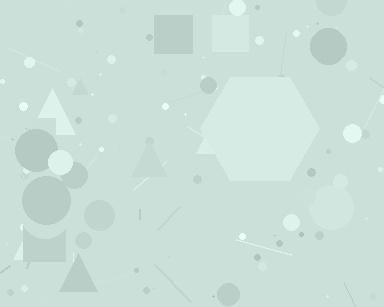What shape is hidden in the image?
A hexagon is hidden in the image.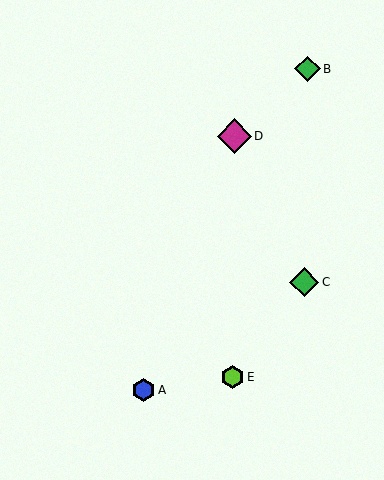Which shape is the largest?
The magenta diamond (labeled D) is the largest.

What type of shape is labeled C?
Shape C is a green diamond.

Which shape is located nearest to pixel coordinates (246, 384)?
The lime hexagon (labeled E) at (233, 377) is nearest to that location.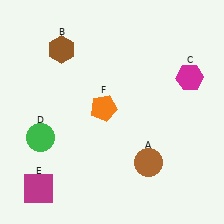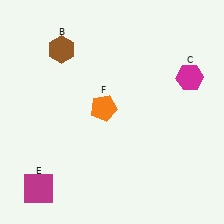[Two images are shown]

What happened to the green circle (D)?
The green circle (D) was removed in Image 2. It was in the bottom-left area of Image 1.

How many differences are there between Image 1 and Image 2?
There are 2 differences between the two images.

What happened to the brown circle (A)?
The brown circle (A) was removed in Image 2. It was in the bottom-right area of Image 1.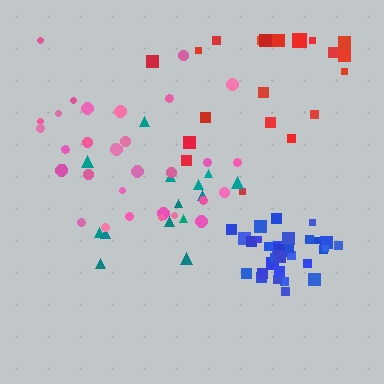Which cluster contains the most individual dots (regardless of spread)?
Blue (35).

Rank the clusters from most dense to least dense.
blue, pink, teal, red.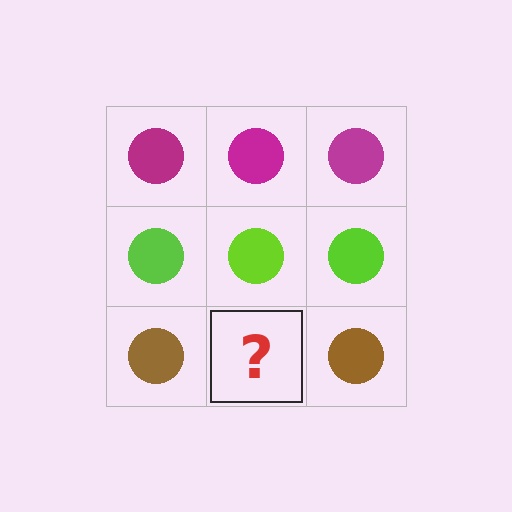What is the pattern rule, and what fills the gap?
The rule is that each row has a consistent color. The gap should be filled with a brown circle.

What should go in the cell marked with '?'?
The missing cell should contain a brown circle.